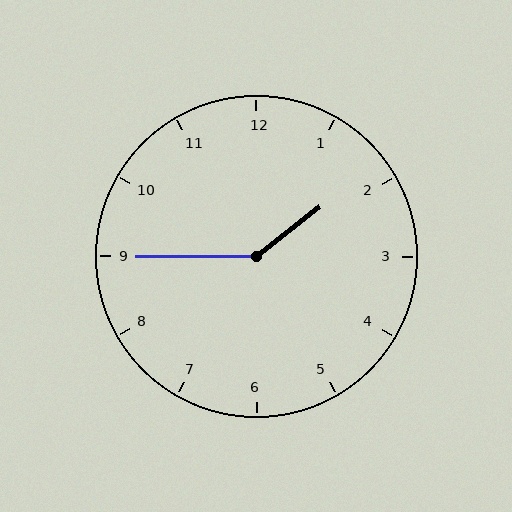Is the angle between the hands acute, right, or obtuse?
It is obtuse.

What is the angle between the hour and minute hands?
Approximately 142 degrees.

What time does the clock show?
1:45.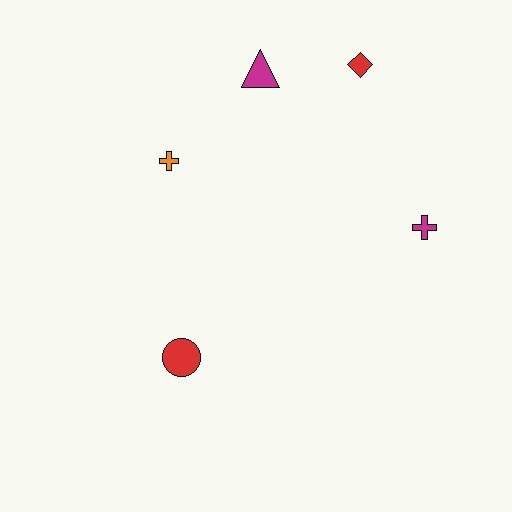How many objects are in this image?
There are 5 objects.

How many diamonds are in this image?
There is 1 diamond.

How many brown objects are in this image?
There are no brown objects.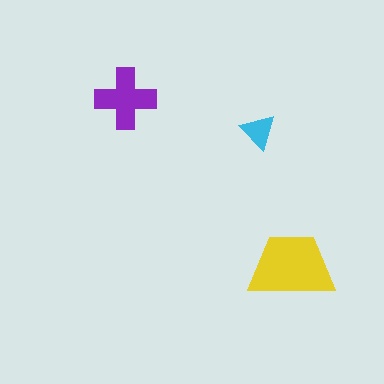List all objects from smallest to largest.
The cyan triangle, the purple cross, the yellow trapezoid.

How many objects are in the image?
There are 3 objects in the image.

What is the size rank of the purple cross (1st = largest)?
2nd.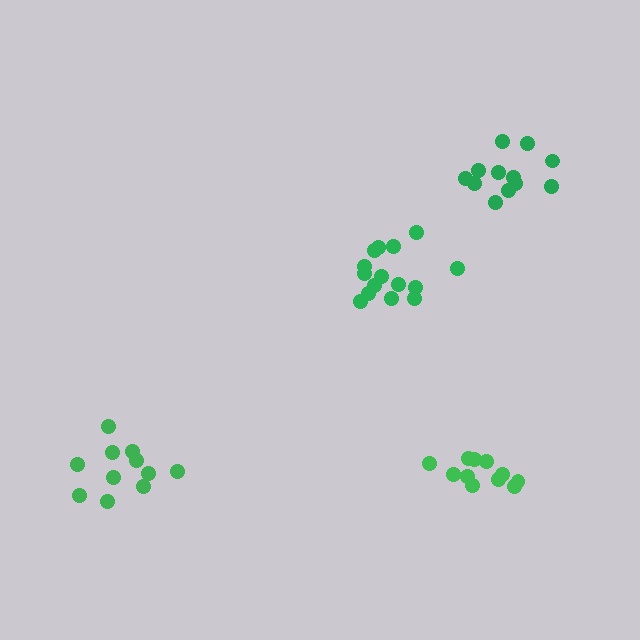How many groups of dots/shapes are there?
There are 4 groups.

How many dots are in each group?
Group 1: 11 dots, Group 2: 12 dots, Group 3: 11 dots, Group 4: 15 dots (49 total).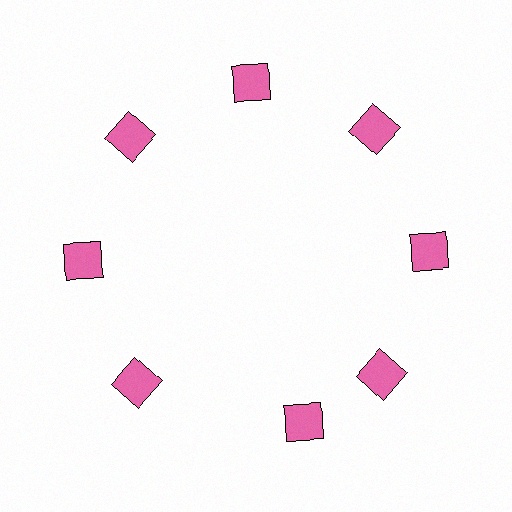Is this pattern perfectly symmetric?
No. The 8 pink squares are arranged in a ring, but one element near the 6 o'clock position is rotated out of alignment along the ring, breaking the 8-fold rotational symmetry.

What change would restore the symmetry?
The symmetry would be restored by rotating it back into even spacing with its neighbors so that all 8 squares sit at equal angles and equal distance from the center.